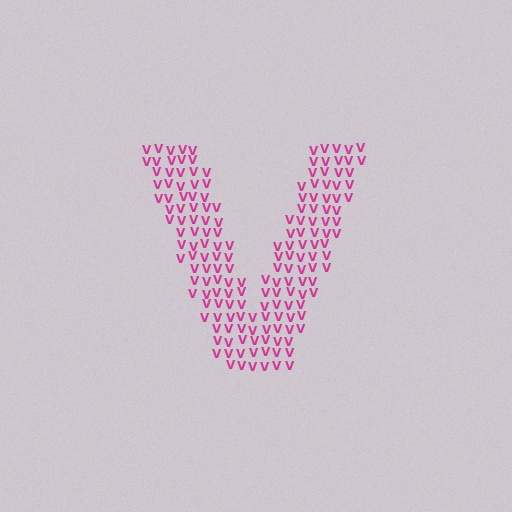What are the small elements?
The small elements are letter V's.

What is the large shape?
The large shape is the letter V.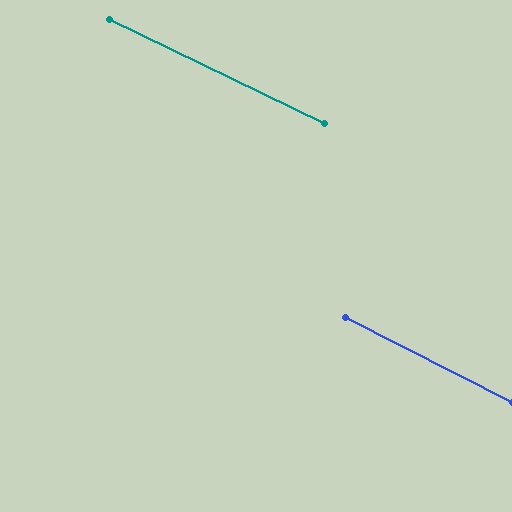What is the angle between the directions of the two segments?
Approximately 1 degree.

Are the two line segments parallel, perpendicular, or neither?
Parallel — their directions differ by only 1.4°.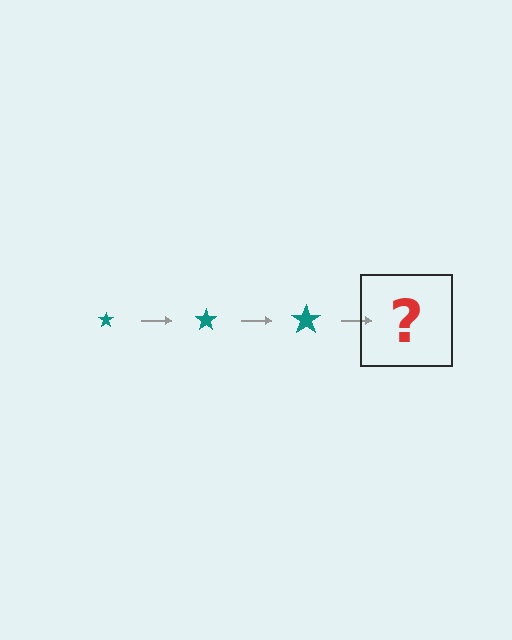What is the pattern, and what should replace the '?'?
The pattern is that the star gets progressively larger each step. The '?' should be a teal star, larger than the previous one.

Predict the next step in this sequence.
The next step is a teal star, larger than the previous one.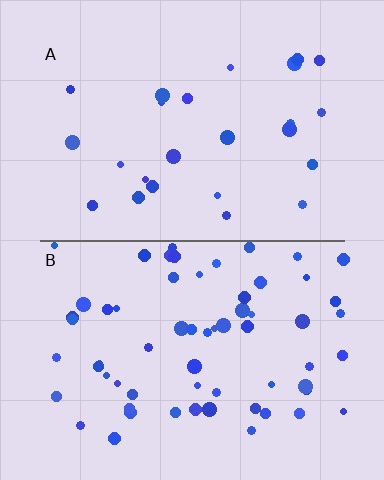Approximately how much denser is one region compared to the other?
Approximately 2.5× — region B over region A.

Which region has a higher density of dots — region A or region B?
B (the bottom).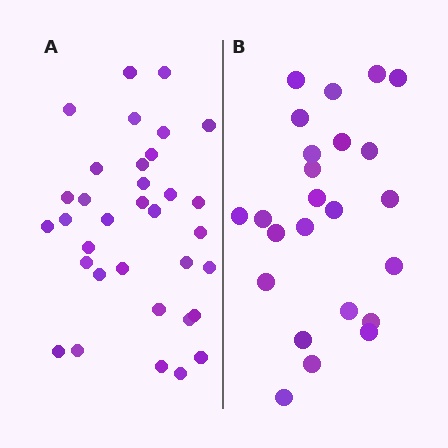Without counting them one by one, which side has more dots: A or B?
Region A (the left region) has more dots.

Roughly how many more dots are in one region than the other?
Region A has roughly 10 or so more dots than region B.